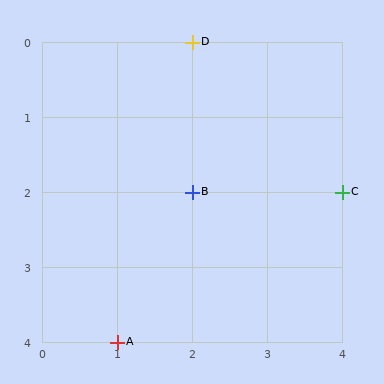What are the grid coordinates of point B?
Point B is at grid coordinates (2, 2).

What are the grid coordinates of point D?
Point D is at grid coordinates (2, 0).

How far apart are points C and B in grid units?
Points C and B are 2 columns apart.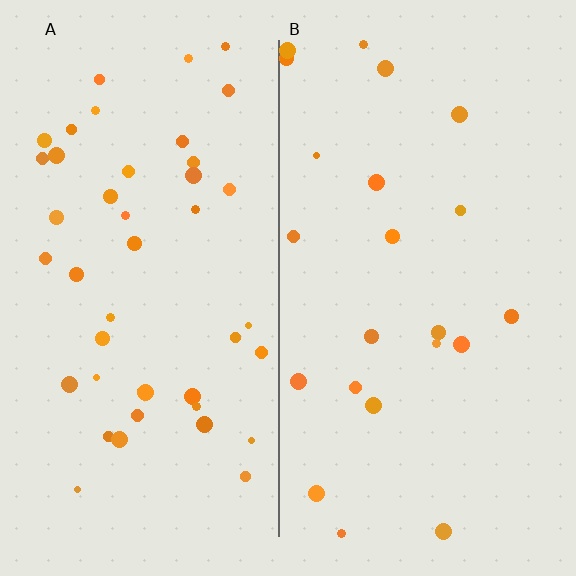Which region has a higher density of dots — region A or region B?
A (the left).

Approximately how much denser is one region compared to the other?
Approximately 2.0× — region A over region B.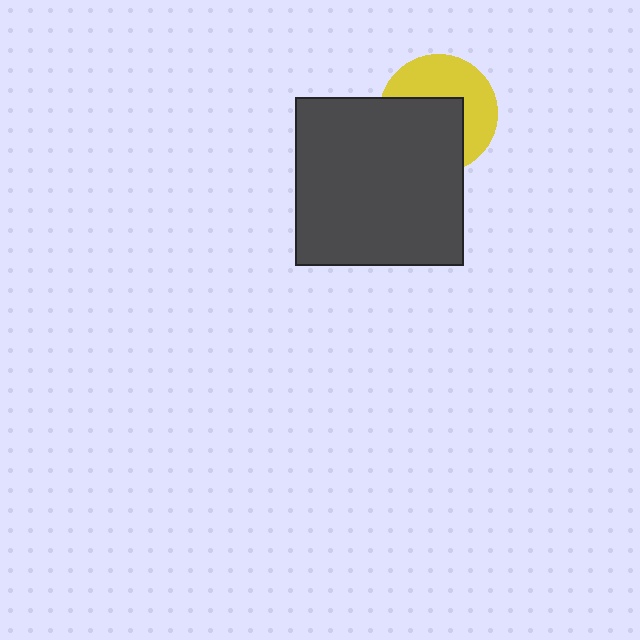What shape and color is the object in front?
The object in front is a dark gray square.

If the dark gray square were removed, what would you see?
You would see the complete yellow circle.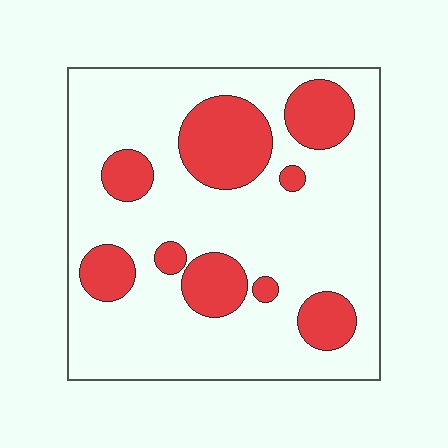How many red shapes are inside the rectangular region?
9.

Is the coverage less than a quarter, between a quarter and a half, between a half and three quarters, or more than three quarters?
Less than a quarter.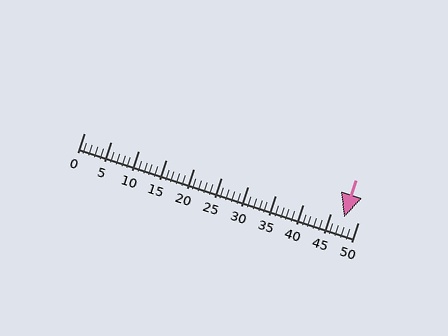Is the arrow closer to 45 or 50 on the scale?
The arrow is closer to 45.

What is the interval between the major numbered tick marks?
The major tick marks are spaced 5 units apart.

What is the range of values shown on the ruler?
The ruler shows values from 0 to 50.